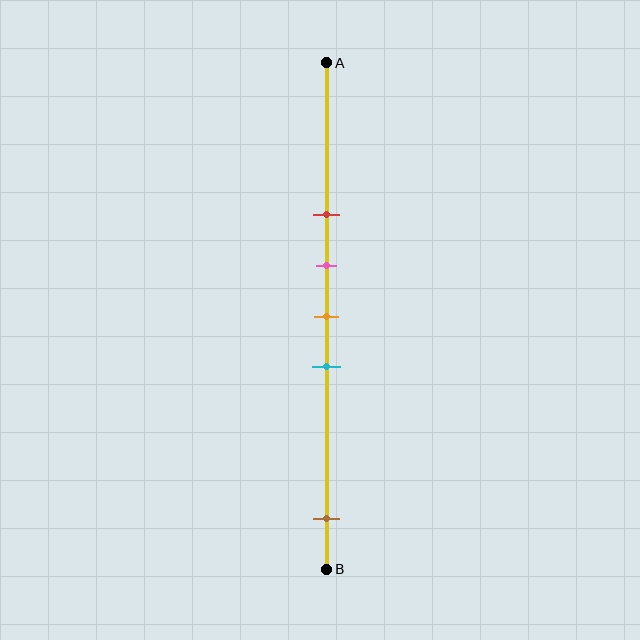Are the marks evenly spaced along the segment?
No, the marks are not evenly spaced.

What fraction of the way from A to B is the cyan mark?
The cyan mark is approximately 60% (0.6) of the way from A to B.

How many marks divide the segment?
There are 5 marks dividing the segment.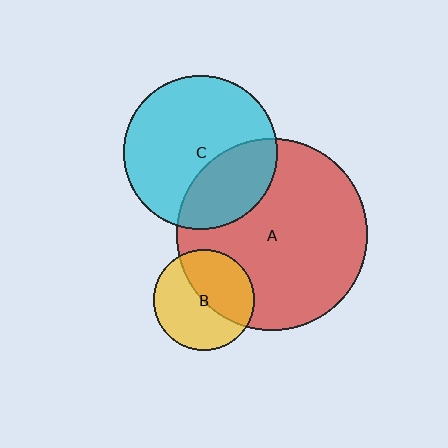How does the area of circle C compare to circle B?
Approximately 2.3 times.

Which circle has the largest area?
Circle A (red).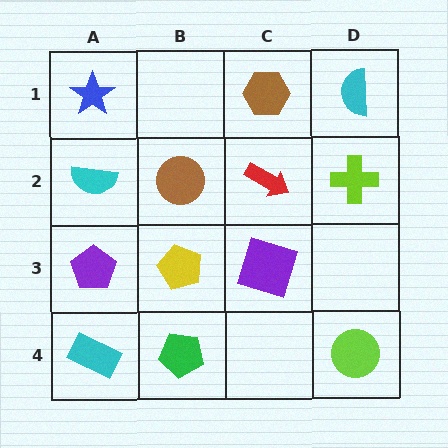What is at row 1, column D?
A cyan semicircle.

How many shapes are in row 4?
3 shapes.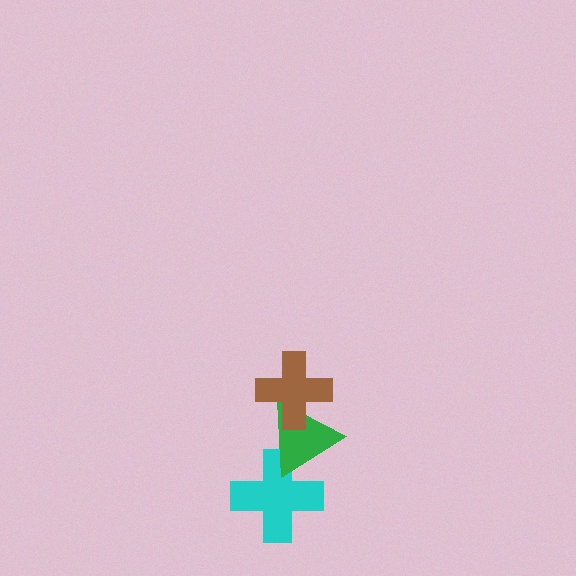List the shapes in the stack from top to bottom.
From top to bottom: the brown cross, the green triangle, the cyan cross.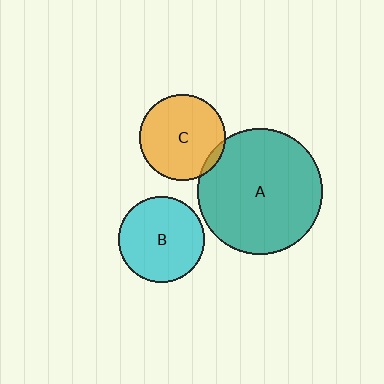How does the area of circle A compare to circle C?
Approximately 2.1 times.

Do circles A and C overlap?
Yes.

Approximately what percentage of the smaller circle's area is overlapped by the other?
Approximately 5%.